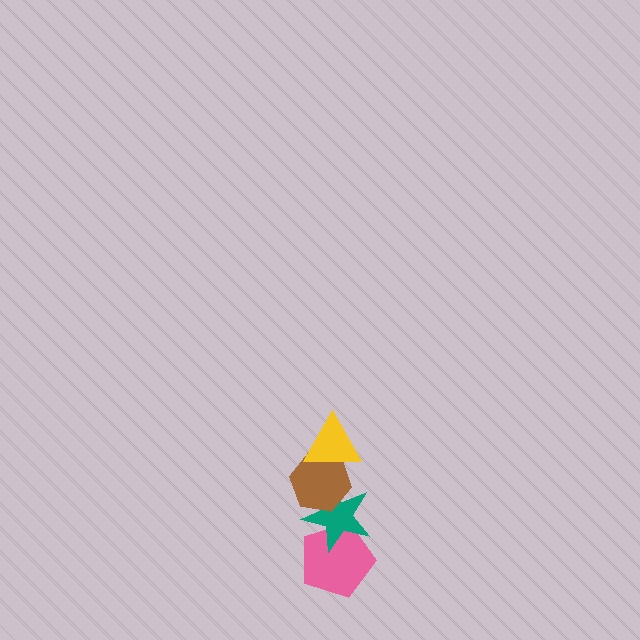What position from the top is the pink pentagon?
The pink pentagon is 4th from the top.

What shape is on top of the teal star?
The brown hexagon is on top of the teal star.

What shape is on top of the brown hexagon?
The yellow triangle is on top of the brown hexagon.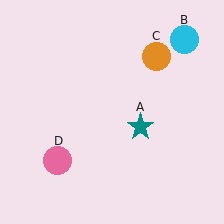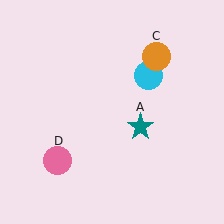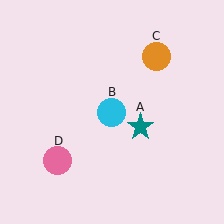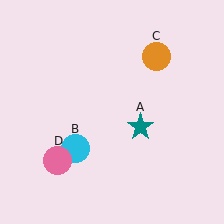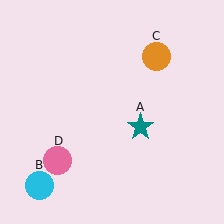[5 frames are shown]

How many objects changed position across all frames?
1 object changed position: cyan circle (object B).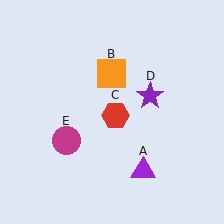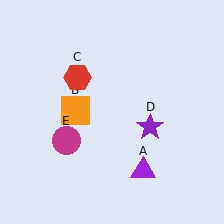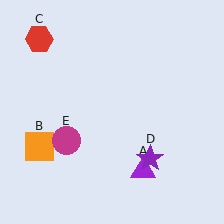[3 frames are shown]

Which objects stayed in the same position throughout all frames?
Purple triangle (object A) and magenta circle (object E) remained stationary.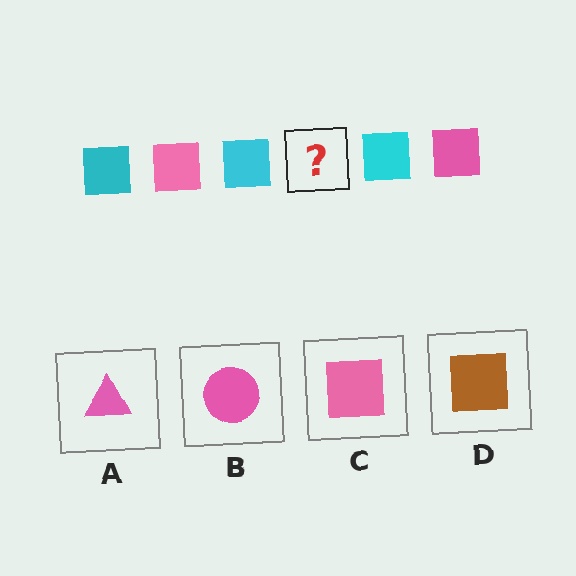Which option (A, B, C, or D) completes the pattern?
C.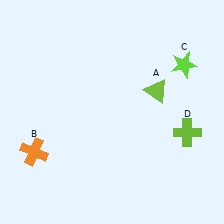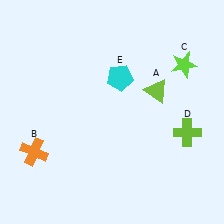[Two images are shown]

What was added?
A cyan pentagon (E) was added in Image 2.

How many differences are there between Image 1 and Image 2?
There is 1 difference between the two images.